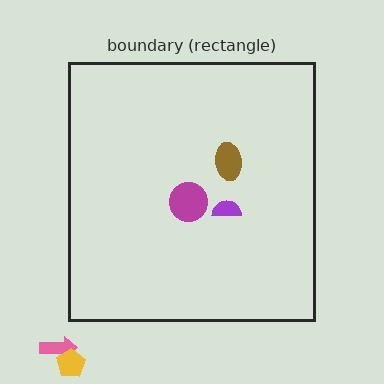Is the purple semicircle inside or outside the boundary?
Inside.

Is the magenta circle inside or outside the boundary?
Inside.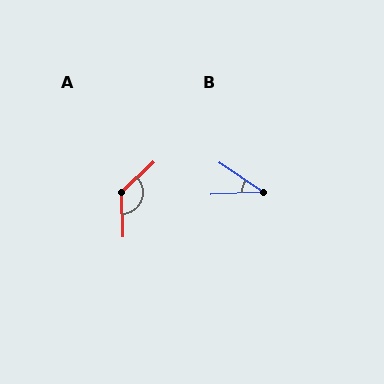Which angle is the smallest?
B, at approximately 37 degrees.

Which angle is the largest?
A, at approximately 132 degrees.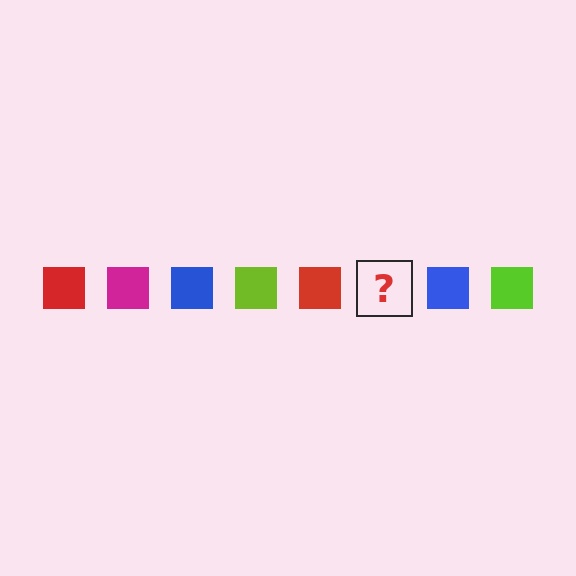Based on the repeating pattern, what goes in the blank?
The blank should be a magenta square.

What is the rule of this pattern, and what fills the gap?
The rule is that the pattern cycles through red, magenta, blue, lime squares. The gap should be filled with a magenta square.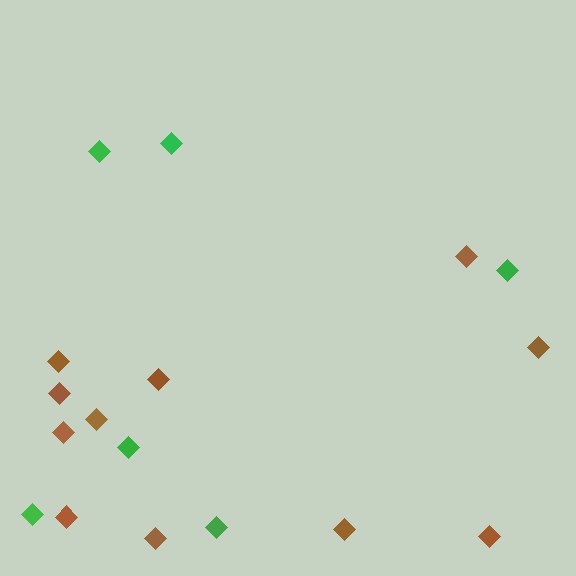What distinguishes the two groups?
There are 2 groups: one group of brown diamonds (11) and one group of green diamonds (6).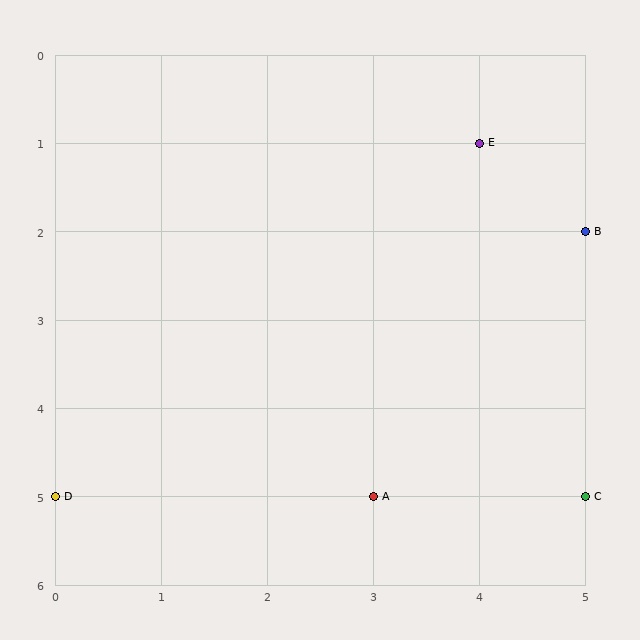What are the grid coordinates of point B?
Point B is at grid coordinates (5, 2).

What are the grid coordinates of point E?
Point E is at grid coordinates (4, 1).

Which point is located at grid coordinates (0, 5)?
Point D is at (0, 5).